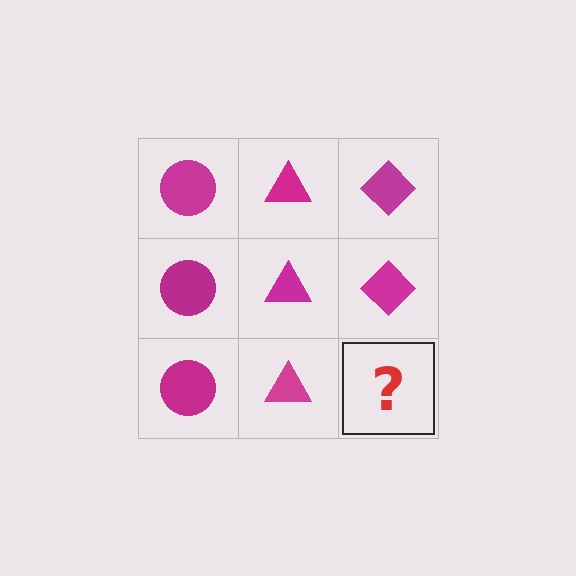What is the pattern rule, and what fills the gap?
The rule is that each column has a consistent shape. The gap should be filled with a magenta diamond.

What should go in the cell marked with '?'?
The missing cell should contain a magenta diamond.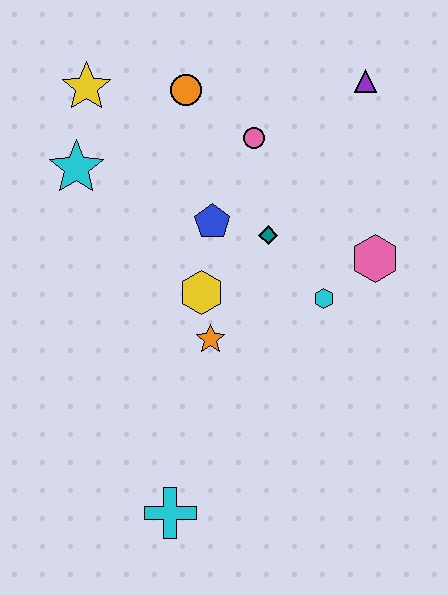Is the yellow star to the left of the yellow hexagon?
Yes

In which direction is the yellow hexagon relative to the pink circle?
The yellow hexagon is below the pink circle.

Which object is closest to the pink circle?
The orange circle is closest to the pink circle.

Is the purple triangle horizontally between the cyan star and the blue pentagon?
No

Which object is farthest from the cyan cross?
The purple triangle is farthest from the cyan cross.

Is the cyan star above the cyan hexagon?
Yes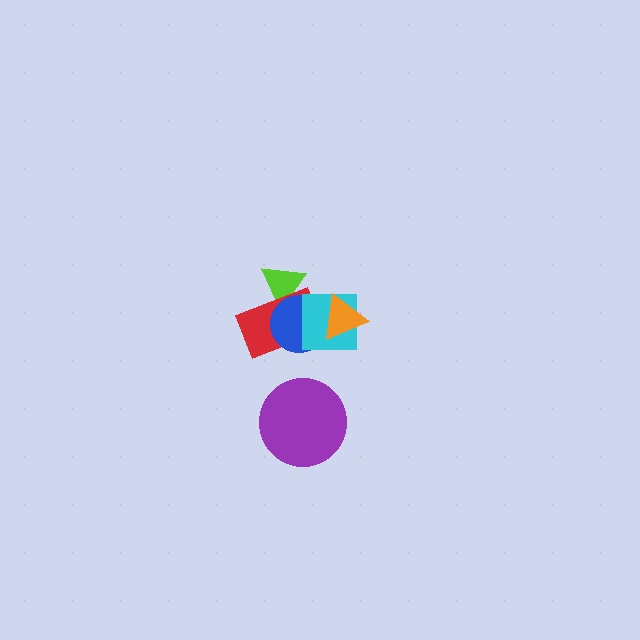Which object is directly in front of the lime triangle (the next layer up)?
The red rectangle is directly in front of the lime triangle.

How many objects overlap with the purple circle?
0 objects overlap with the purple circle.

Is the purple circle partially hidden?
No, no other shape covers it.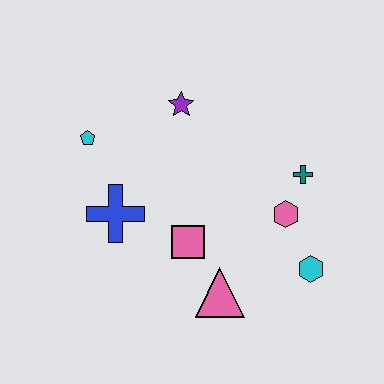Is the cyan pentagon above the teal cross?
Yes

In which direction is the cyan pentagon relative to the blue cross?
The cyan pentagon is above the blue cross.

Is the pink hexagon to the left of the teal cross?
Yes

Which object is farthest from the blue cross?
The cyan hexagon is farthest from the blue cross.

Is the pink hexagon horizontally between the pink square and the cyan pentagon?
No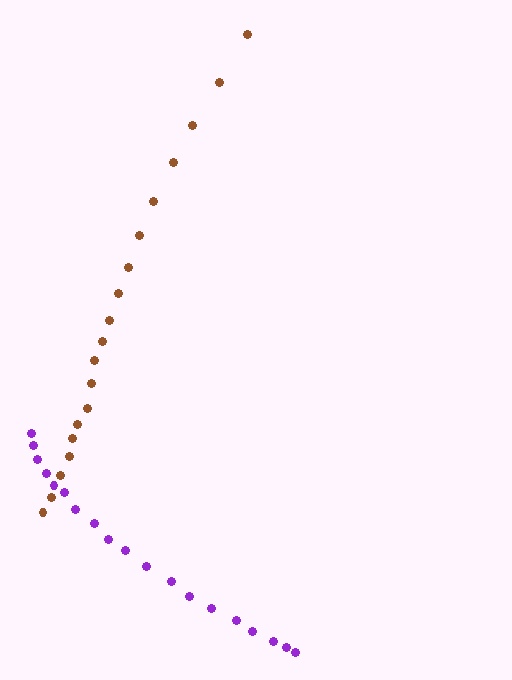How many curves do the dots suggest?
There are 2 distinct paths.